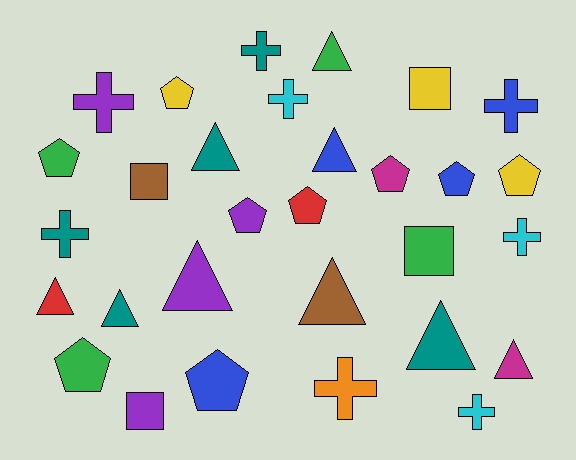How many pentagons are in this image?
There are 9 pentagons.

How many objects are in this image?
There are 30 objects.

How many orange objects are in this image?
There is 1 orange object.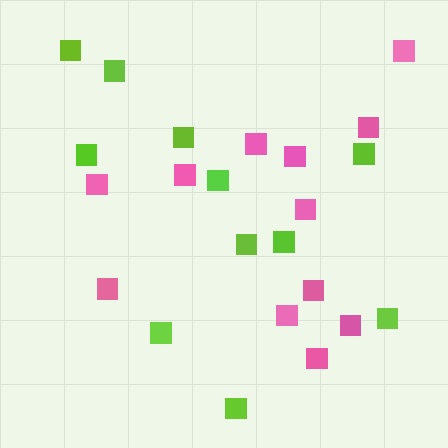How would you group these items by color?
There are 2 groups: one group of pink squares (12) and one group of lime squares (11).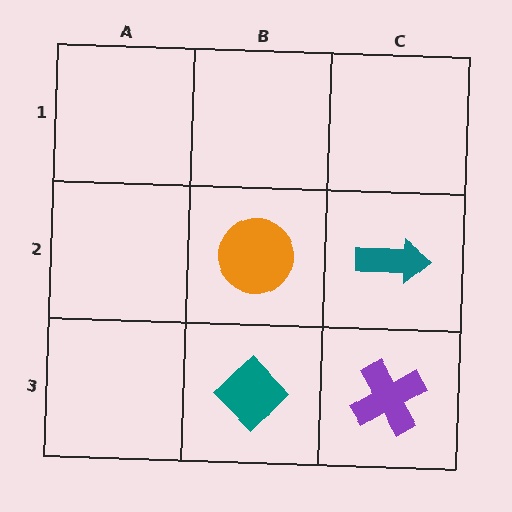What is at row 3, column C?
A purple cross.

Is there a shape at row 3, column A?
No, that cell is empty.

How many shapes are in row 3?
2 shapes.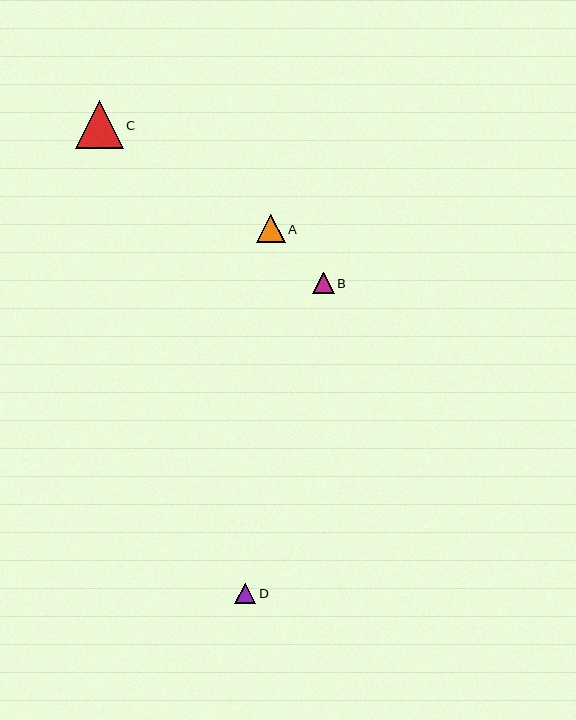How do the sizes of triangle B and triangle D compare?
Triangle B and triangle D are approximately the same size.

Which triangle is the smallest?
Triangle D is the smallest with a size of approximately 21 pixels.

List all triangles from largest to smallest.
From largest to smallest: C, A, B, D.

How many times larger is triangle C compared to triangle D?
Triangle C is approximately 2.3 times the size of triangle D.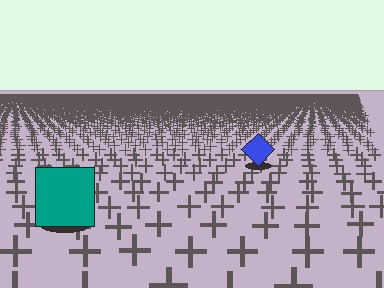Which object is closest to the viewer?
The teal square is closest. The texture marks near it are larger and more spread out.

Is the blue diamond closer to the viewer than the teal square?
No. The teal square is closer — you can tell from the texture gradient: the ground texture is coarser near it.